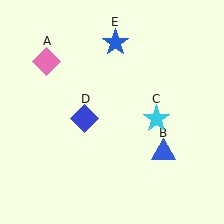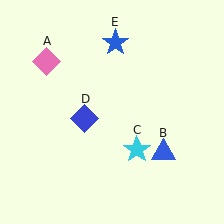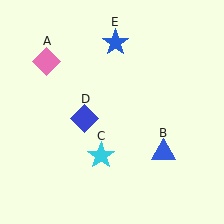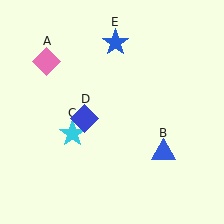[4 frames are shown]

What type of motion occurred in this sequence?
The cyan star (object C) rotated clockwise around the center of the scene.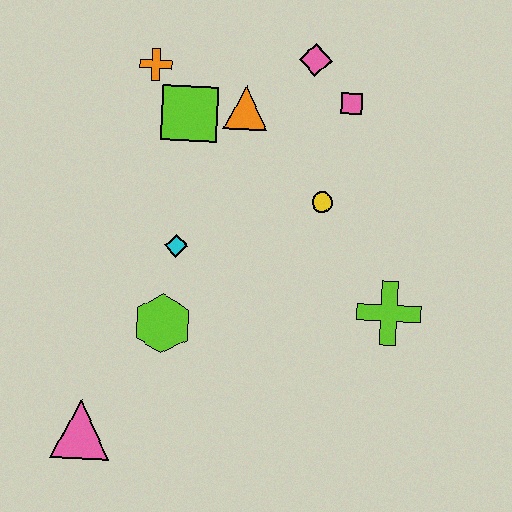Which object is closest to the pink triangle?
The lime hexagon is closest to the pink triangle.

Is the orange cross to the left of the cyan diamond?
Yes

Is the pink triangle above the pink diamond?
No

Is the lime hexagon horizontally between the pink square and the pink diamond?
No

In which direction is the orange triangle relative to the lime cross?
The orange triangle is above the lime cross.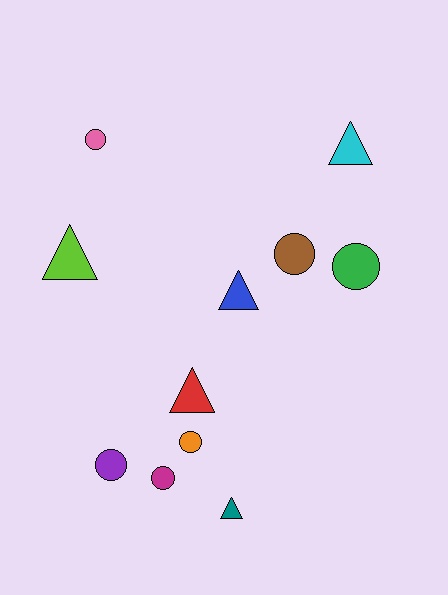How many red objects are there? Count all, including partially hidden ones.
There is 1 red object.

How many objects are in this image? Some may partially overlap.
There are 11 objects.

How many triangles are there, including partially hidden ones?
There are 5 triangles.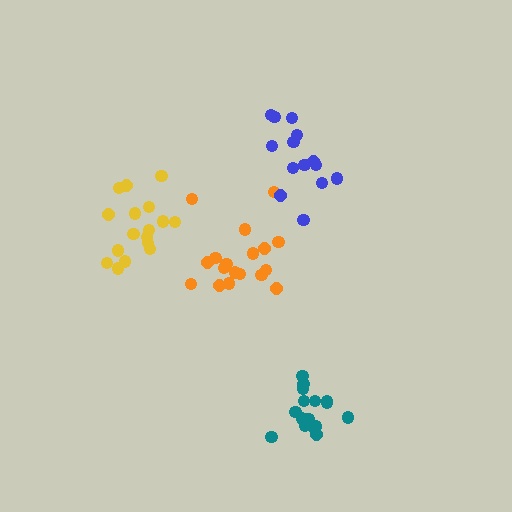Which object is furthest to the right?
The teal cluster is rightmost.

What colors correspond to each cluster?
The clusters are colored: yellow, orange, teal, blue.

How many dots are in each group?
Group 1: 17 dots, Group 2: 18 dots, Group 3: 17 dots, Group 4: 15 dots (67 total).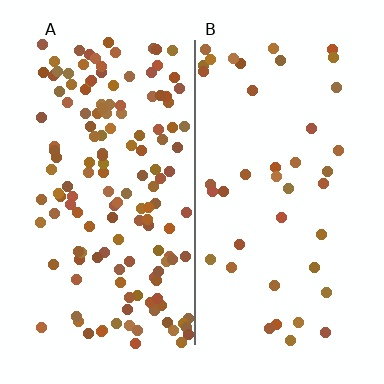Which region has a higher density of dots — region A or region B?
A (the left).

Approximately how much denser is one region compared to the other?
Approximately 3.5× — region A over region B.